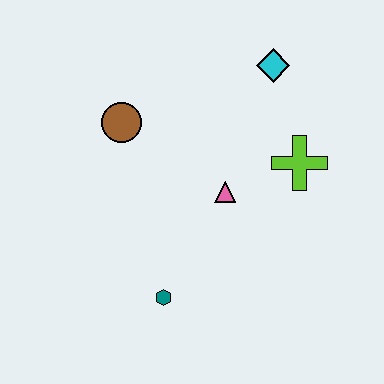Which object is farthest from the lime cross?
The teal hexagon is farthest from the lime cross.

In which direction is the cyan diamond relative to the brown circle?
The cyan diamond is to the right of the brown circle.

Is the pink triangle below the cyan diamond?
Yes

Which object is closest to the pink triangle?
The lime cross is closest to the pink triangle.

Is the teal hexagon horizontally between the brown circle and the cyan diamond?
Yes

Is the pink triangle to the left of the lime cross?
Yes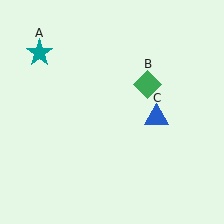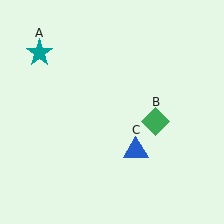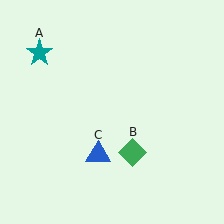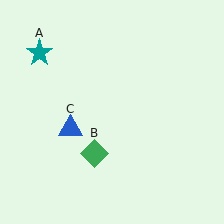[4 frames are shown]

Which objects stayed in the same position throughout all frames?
Teal star (object A) remained stationary.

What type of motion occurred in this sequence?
The green diamond (object B), blue triangle (object C) rotated clockwise around the center of the scene.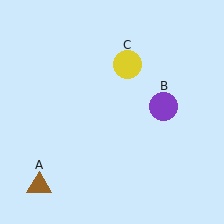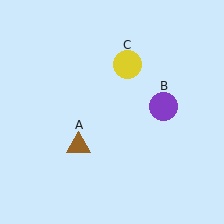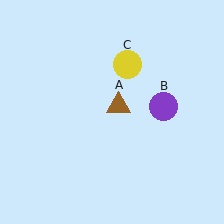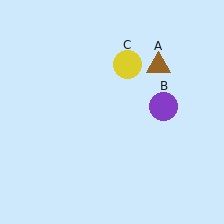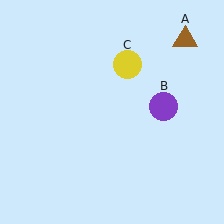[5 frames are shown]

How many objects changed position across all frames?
1 object changed position: brown triangle (object A).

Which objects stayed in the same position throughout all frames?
Purple circle (object B) and yellow circle (object C) remained stationary.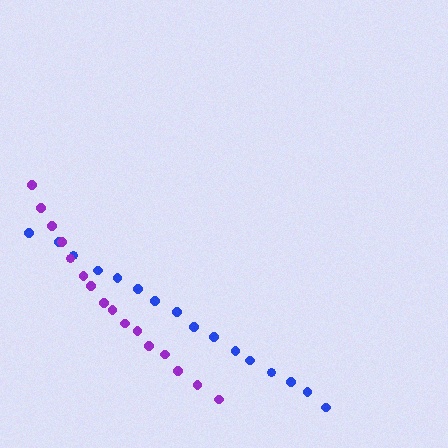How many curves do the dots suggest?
There are 2 distinct paths.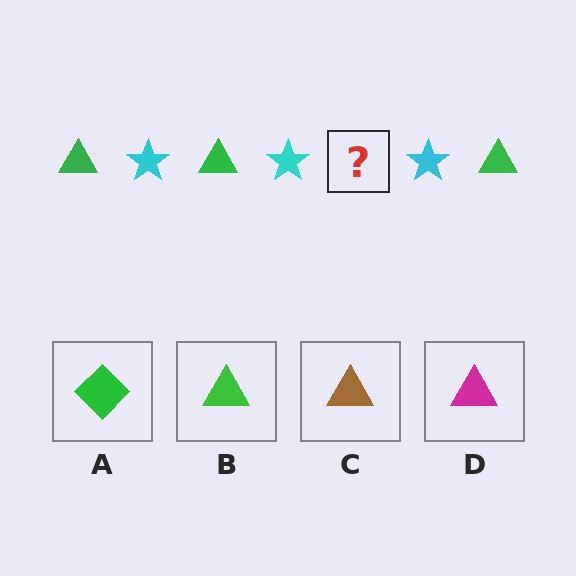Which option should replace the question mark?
Option B.